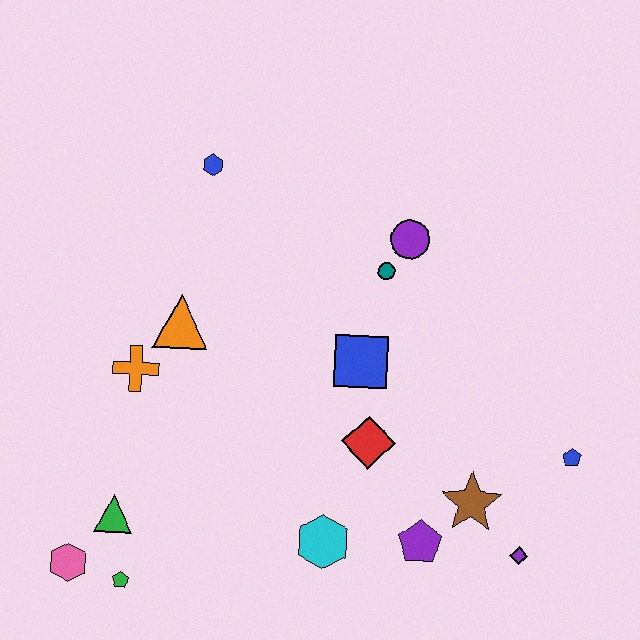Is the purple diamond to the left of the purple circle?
No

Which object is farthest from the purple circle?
The pink hexagon is farthest from the purple circle.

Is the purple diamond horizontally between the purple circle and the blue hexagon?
No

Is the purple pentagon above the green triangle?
No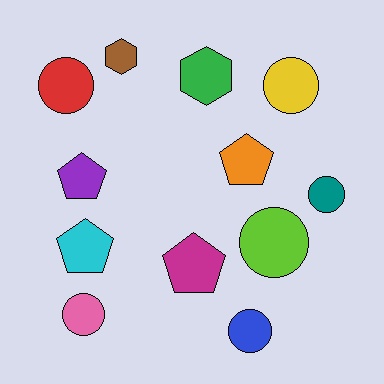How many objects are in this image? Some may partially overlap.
There are 12 objects.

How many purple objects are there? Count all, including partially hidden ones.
There is 1 purple object.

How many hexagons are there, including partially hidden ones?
There are 2 hexagons.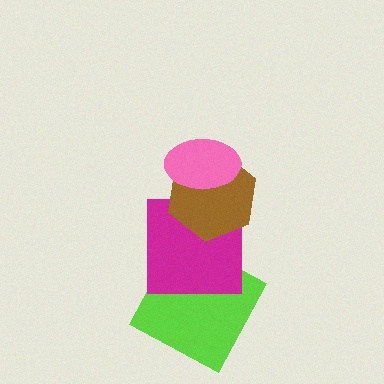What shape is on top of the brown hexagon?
The pink ellipse is on top of the brown hexagon.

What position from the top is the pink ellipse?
The pink ellipse is 1st from the top.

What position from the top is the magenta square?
The magenta square is 3rd from the top.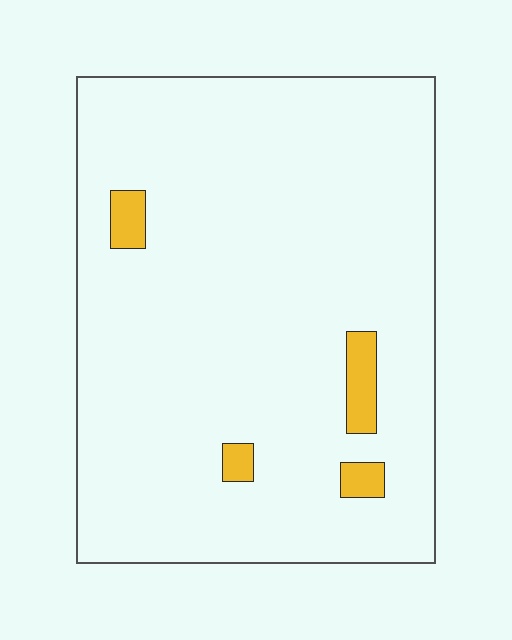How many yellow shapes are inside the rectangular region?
4.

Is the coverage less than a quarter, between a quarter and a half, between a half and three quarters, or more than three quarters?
Less than a quarter.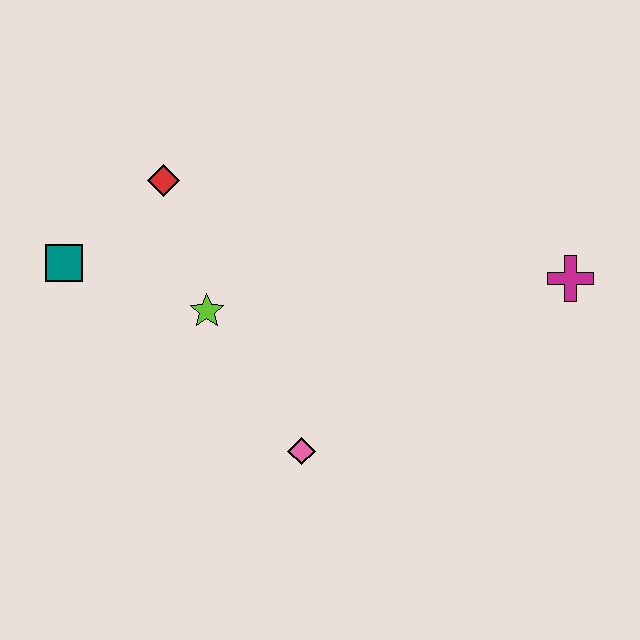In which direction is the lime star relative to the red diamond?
The lime star is below the red diamond.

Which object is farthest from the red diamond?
The magenta cross is farthest from the red diamond.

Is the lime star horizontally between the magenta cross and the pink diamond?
No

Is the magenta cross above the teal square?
No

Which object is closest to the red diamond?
The teal square is closest to the red diamond.